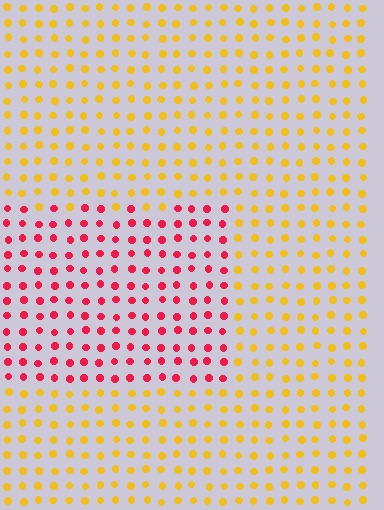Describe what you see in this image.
The image is filled with small yellow elements in a uniform arrangement. A rectangle-shaped region is visible where the elements are tinted to a slightly different hue, forming a subtle color boundary.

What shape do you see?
I see a rectangle.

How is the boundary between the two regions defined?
The boundary is defined purely by a slight shift in hue (about 60 degrees). Spacing, size, and orientation are identical on both sides.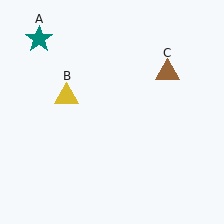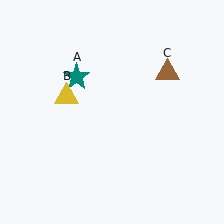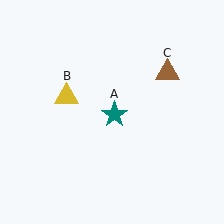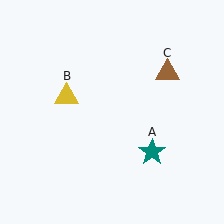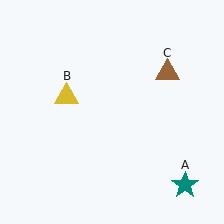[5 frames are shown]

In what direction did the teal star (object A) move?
The teal star (object A) moved down and to the right.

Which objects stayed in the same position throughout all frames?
Yellow triangle (object B) and brown triangle (object C) remained stationary.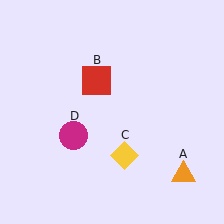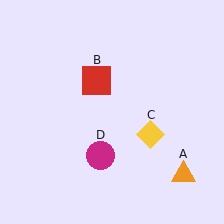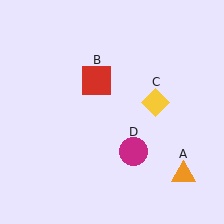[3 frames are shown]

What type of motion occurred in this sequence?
The yellow diamond (object C), magenta circle (object D) rotated counterclockwise around the center of the scene.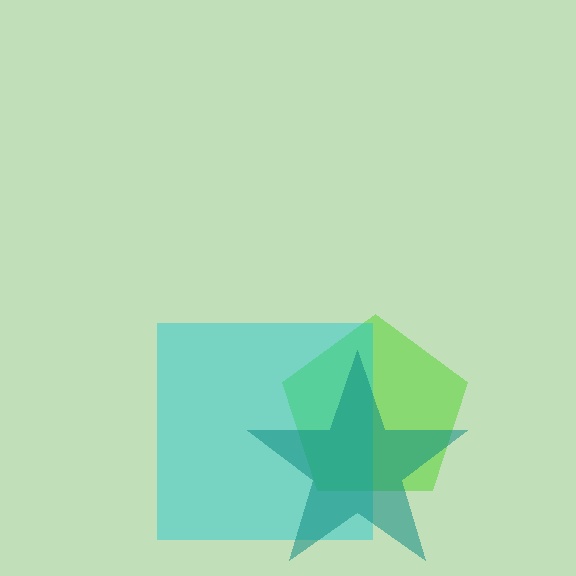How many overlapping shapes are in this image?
There are 3 overlapping shapes in the image.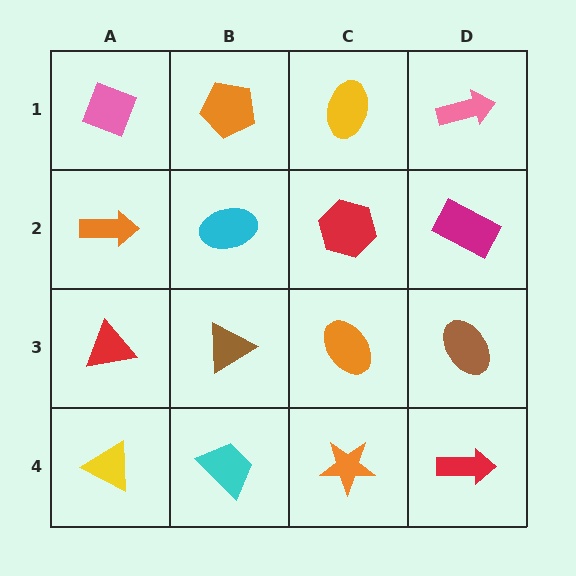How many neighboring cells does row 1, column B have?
3.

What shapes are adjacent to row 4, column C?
An orange ellipse (row 3, column C), a cyan trapezoid (row 4, column B), a red arrow (row 4, column D).